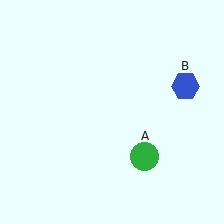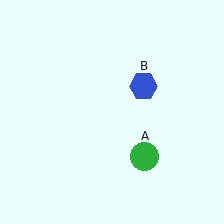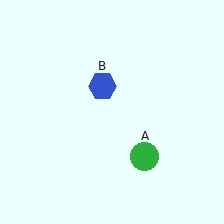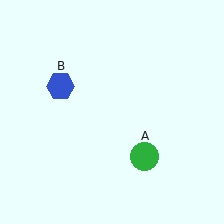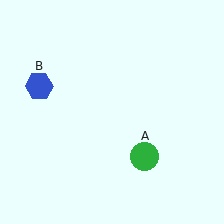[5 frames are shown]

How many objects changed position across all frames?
1 object changed position: blue hexagon (object B).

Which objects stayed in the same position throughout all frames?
Green circle (object A) remained stationary.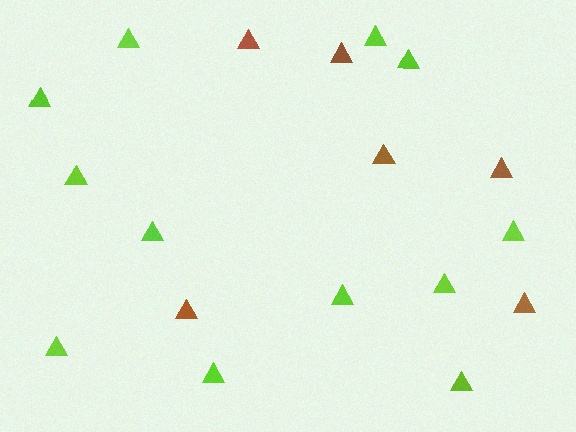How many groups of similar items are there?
There are 2 groups: one group of brown triangles (6) and one group of lime triangles (12).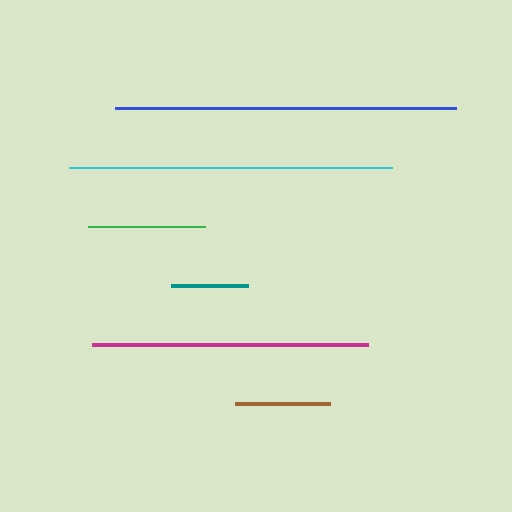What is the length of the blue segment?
The blue segment is approximately 341 pixels long.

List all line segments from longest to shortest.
From longest to shortest: blue, cyan, magenta, green, brown, teal.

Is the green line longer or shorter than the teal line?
The green line is longer than the teal line.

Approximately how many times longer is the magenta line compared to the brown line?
The magenta line is approximately 2.9 times the length of the brown line.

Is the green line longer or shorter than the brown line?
The green line is longer than the brown line.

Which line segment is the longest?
The blue line is the longest at approximately 341 pixels.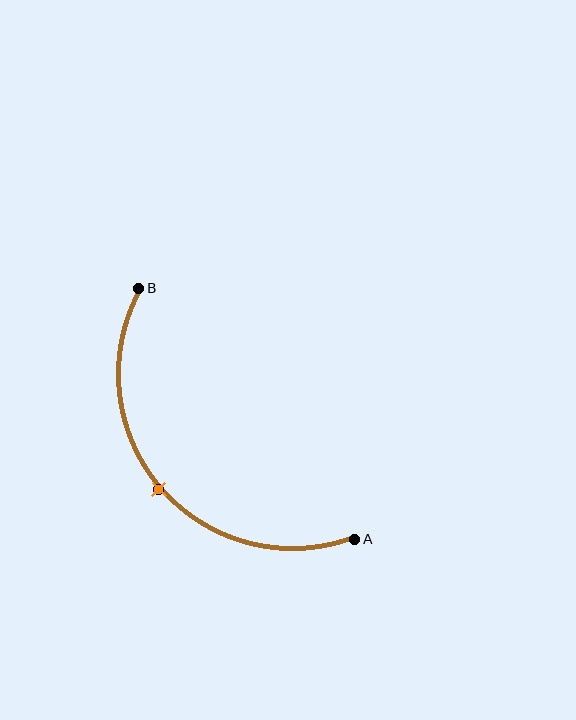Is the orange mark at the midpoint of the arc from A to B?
Yes. The orange mark lies on the arc at equal arc-length from both A and B — it is the arc midpoint.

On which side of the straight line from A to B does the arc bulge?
The arc bulges below and to the left of the straight line connecting A and B.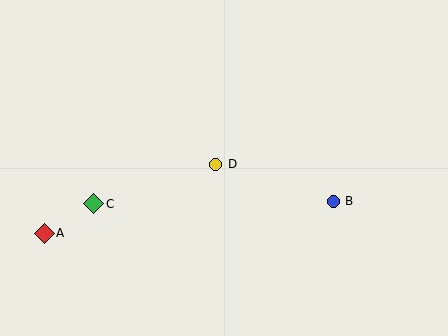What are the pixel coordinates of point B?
Point B is at (333, 201).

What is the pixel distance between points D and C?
The distance between D and C is 128 pixels.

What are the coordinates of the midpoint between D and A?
The midpoint between D and A is at (130, 199).